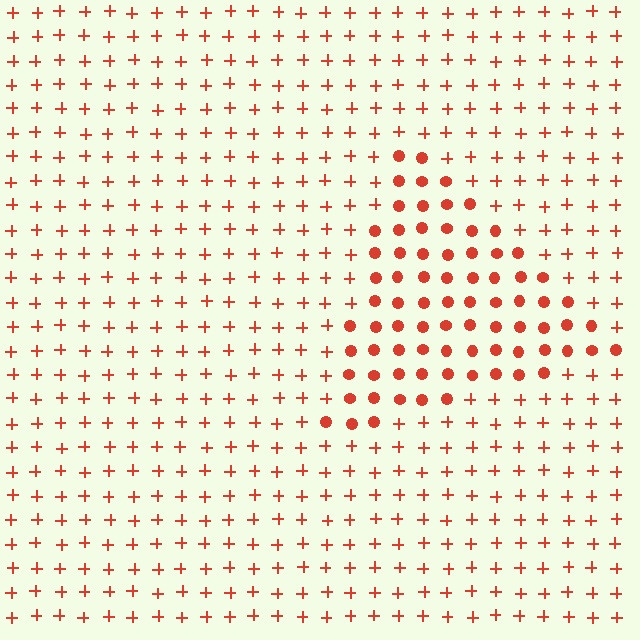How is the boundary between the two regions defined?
The boundary is defined by a change in element shape: circles inside vs. plus signs outside. All elements share the same color and spacing.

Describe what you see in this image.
The image is filled with small red elements arranged in a uniform grid. A triangle-shaped region contains circles, while the surrounding area contains plus signs. The boundary is defined purely by the change in element shape.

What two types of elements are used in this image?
The image uses circles inside the triangle region and plus signs outside it.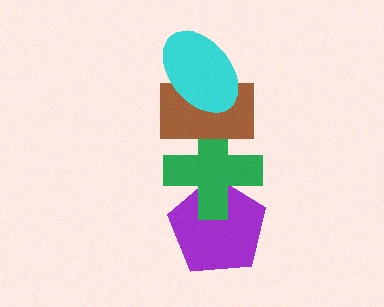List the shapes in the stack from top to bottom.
From top to bottom: the cyan ellipse, the brown rectangle, the green cross, the purple pentagon.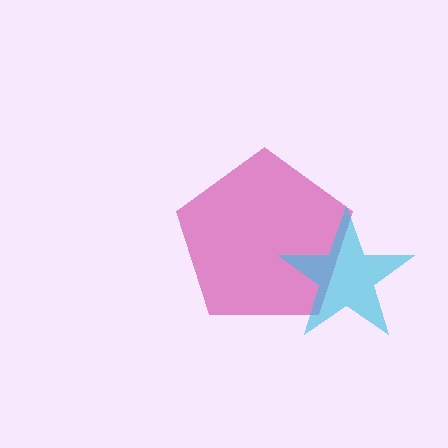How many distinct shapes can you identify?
There are 2 distinct shapes: a magenta pentagon, a cyan star.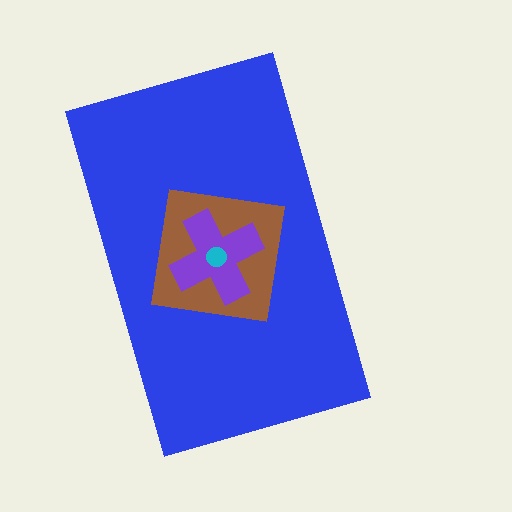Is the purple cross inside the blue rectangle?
Yes.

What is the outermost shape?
The blue rectangle.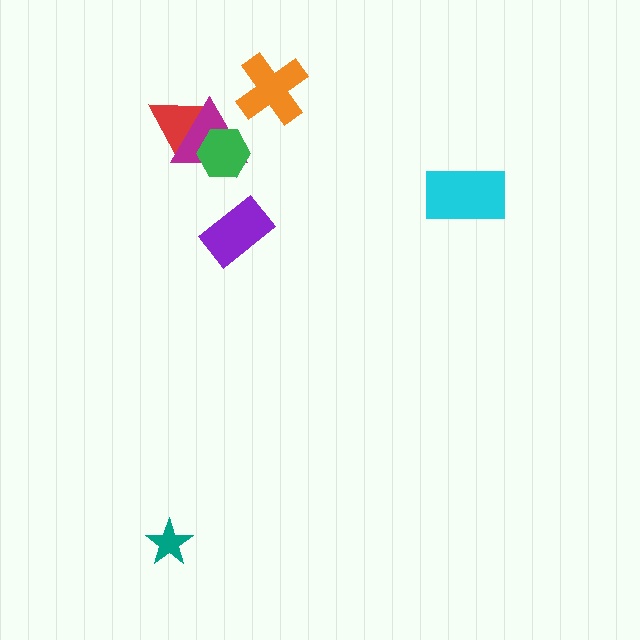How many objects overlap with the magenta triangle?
2 objects overlap with the magenta triangle.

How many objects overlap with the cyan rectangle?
0 objects overlap with the cyan rectangle.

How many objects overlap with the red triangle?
2 objects overlap with the red triangle.